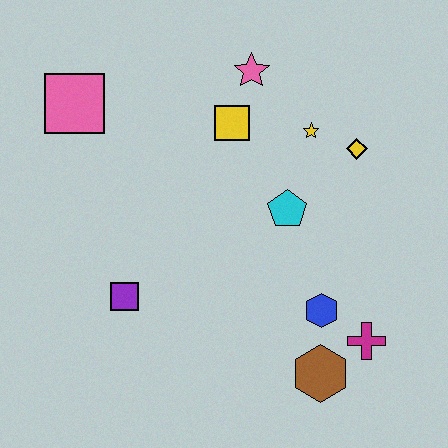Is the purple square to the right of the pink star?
No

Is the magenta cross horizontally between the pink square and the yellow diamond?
No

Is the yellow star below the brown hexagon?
No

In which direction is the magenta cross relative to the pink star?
The magenta cross is below the pink star.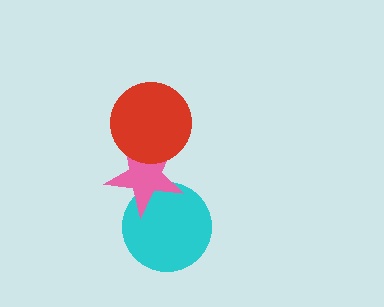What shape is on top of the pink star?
The red circle is on top of the pink star.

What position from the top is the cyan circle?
The cyan circle is 3rd from the top.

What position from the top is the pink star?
The pink star is 2nd from the top.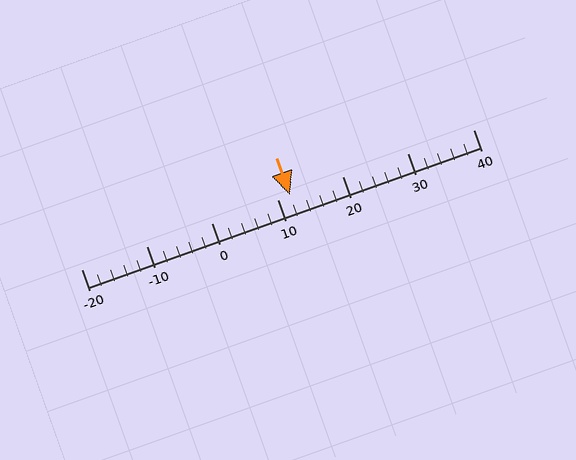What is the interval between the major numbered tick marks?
The major tick marks are spaced 10 units apart.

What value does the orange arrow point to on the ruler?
The orange arrow points to approximately 12.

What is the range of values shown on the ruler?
The ruler shows values from -20 to 40.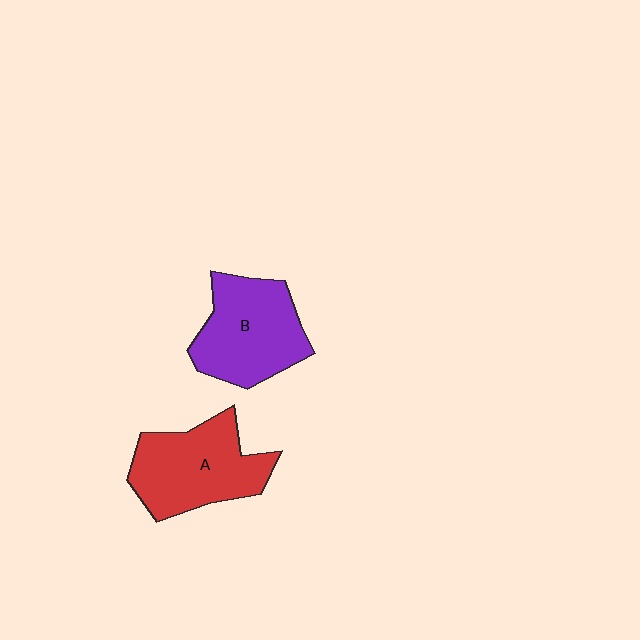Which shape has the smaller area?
Shape B (purple).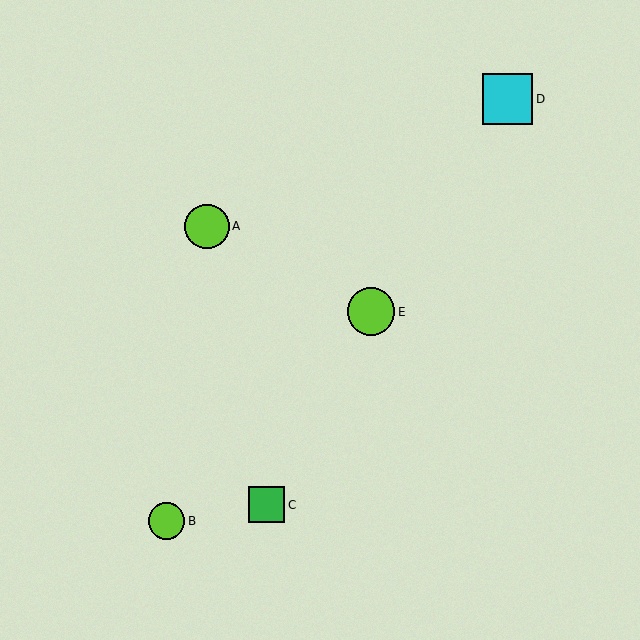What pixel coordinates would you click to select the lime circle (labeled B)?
Click at (167, 521) to select the lime circle B.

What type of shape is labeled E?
Shape E is a lime circle.